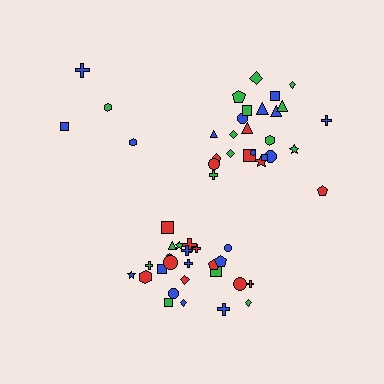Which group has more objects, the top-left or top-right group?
The top-right group.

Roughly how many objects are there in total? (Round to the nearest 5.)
Roughly 55 objects in total.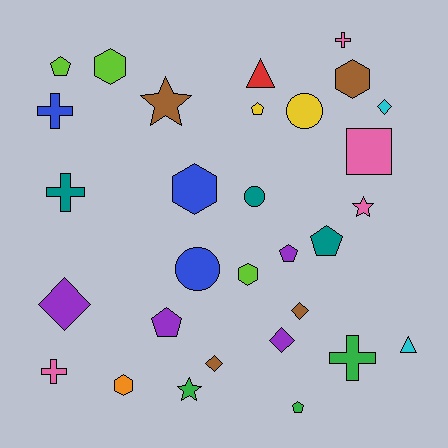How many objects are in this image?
There are 30 objects.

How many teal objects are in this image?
There are 3 teal objects.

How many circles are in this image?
There are 3 circles.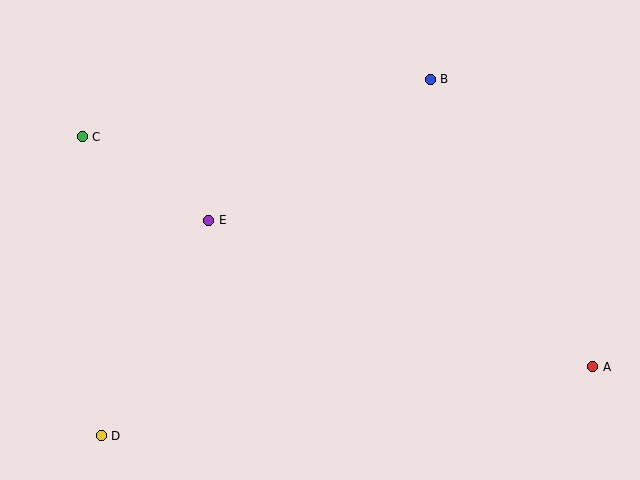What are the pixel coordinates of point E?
Point E is at (209, 220).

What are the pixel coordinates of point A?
Point A is at (593, 367).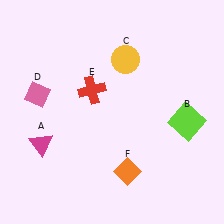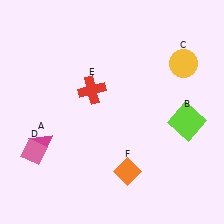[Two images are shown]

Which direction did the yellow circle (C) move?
The yellow circle (C) moved right.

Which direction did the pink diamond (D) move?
The pink diamond (D) moved down.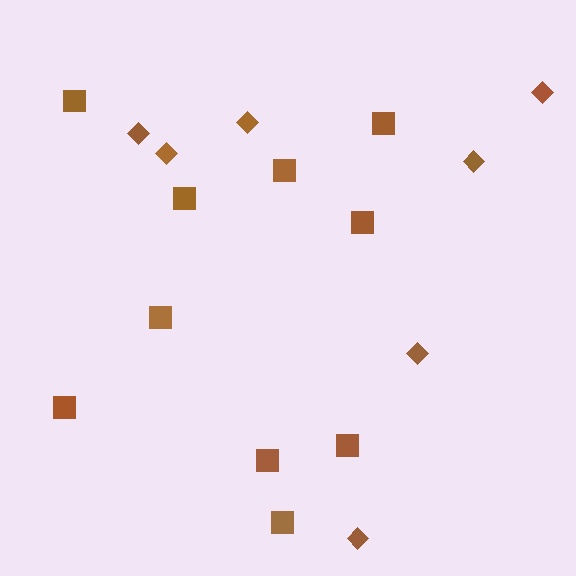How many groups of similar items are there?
There are 2 groups: one group of diamonds (7) and one group of squares (10).